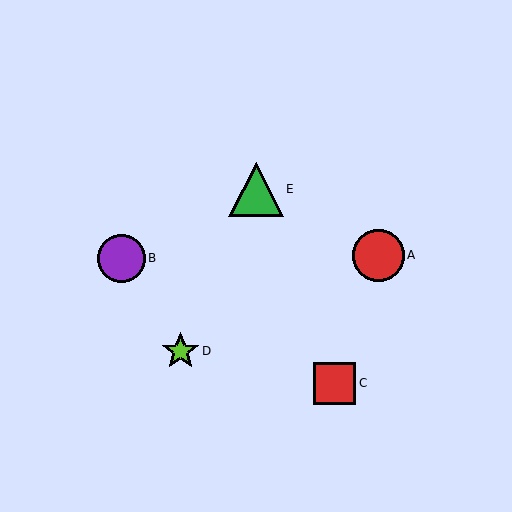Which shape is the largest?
The green triangle (labeled E) is the largest.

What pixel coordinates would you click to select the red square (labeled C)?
Click at (334, 383) to select the red square C.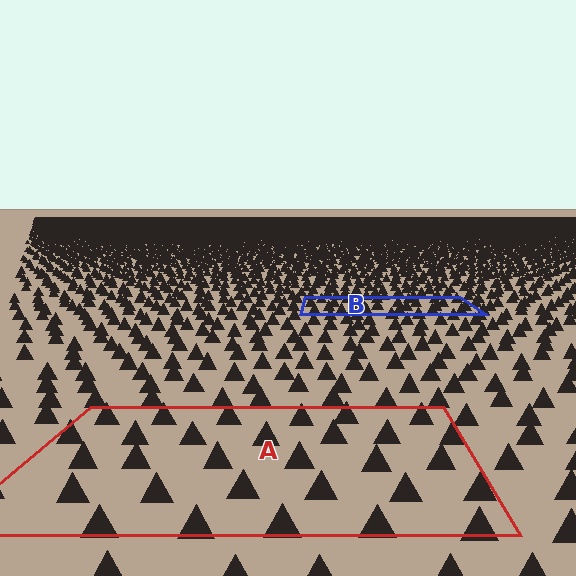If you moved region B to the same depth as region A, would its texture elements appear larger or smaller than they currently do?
They would appear larger. At a closer depth, the same texture elements are projected at a bigger on-screen size.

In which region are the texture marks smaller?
The texture marks are smaller in region B, because it is farther away.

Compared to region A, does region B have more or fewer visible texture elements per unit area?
Region B has more texture elements per unit area — they are packed more densely because it is farther away.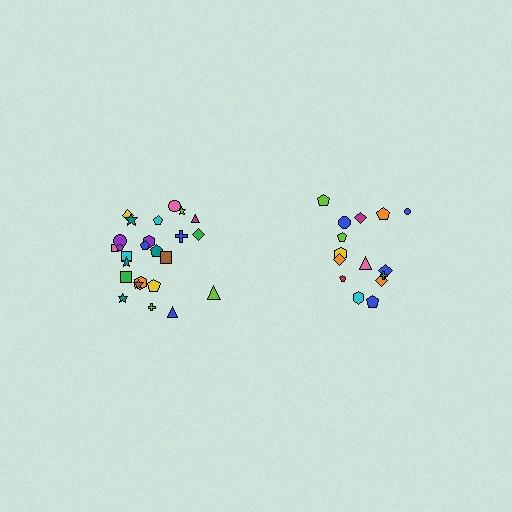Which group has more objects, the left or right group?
The left group.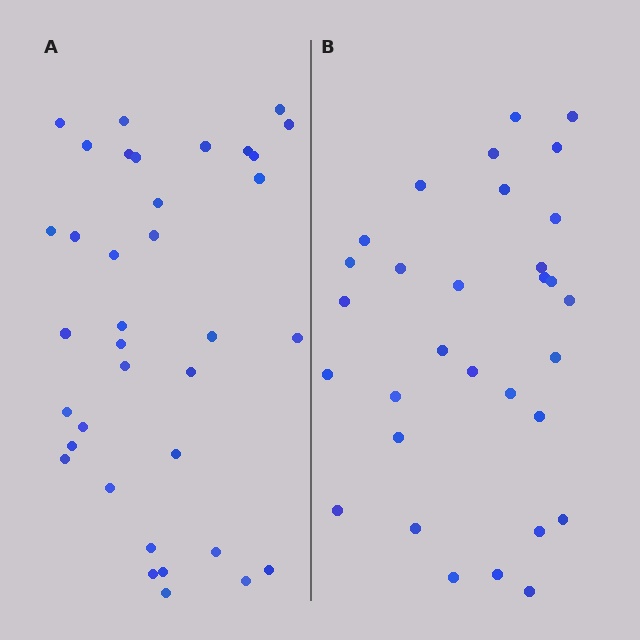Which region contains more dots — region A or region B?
Region A (the left region) has more dots.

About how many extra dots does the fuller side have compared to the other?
Region A has about 5 more dots than region B.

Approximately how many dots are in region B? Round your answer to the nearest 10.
About 30 dots. (The exact count is 31, which rounds to 30.)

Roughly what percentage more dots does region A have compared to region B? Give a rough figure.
About 15% more.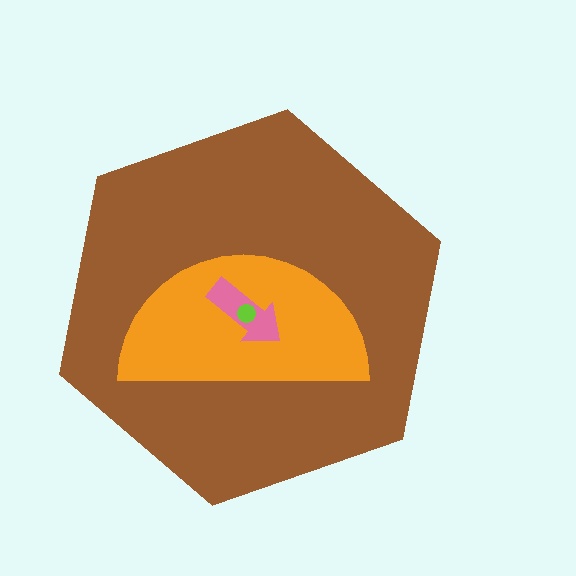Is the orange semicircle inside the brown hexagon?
Yes.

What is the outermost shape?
The brown hexagon.